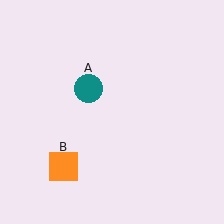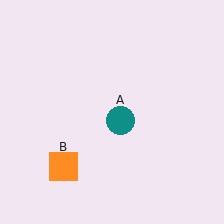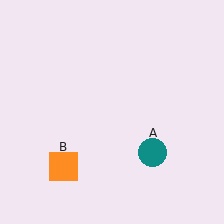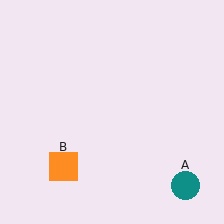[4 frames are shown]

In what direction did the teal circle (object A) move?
The teal circle (object A) moved down and to the right.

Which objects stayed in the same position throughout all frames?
Orange square (object B) remained stationary.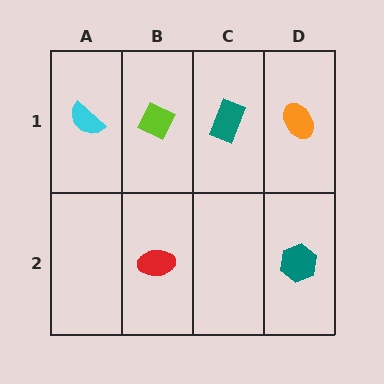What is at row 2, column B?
A red ellipse.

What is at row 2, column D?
A teal hexagon.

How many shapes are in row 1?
4 shapes.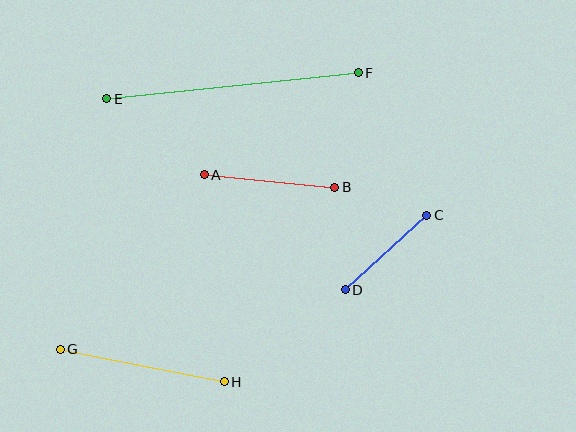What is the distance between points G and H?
The distance is approximately 167 pixels.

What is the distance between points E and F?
The distance is approximately 253 pixels.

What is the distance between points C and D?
The distance is approximately 111 pixels.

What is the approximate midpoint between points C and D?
The midpoint is at approximately (386, 252) pixels.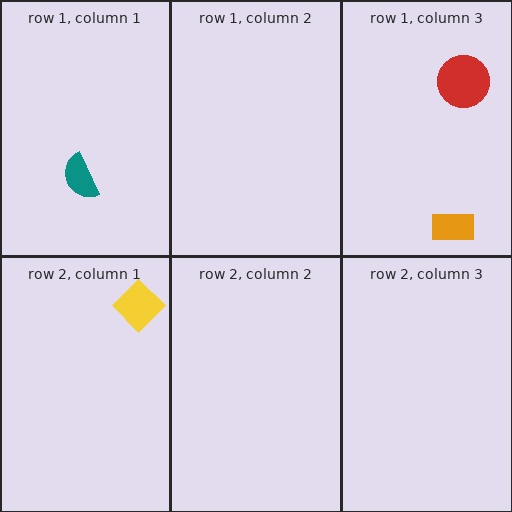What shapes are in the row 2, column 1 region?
The yellow diamond.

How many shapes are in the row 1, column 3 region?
2.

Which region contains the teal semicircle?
The row 1, column 1 region.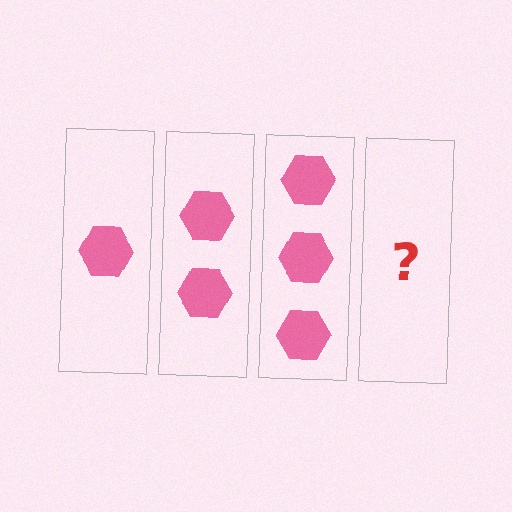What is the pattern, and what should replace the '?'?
The pattern is that each step adds one more hexagon. The '?' should be 4 hexagons.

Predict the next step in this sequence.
The next step is 4 hexagons.